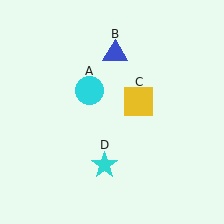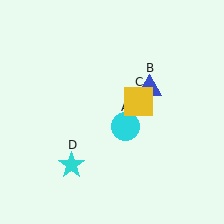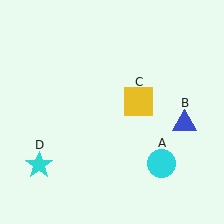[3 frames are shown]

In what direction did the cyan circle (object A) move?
The cyan circle (object A) moved down and to the right.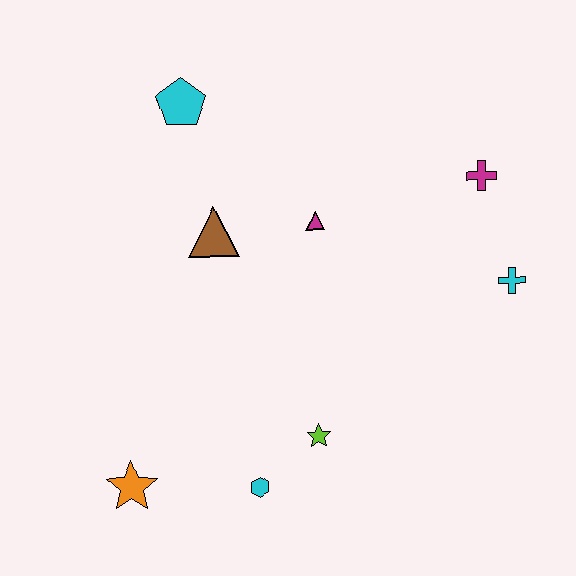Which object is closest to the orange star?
The cyan hexagon is closest to the orange star.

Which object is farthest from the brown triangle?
The cyan cross is farthest from the brown triangle.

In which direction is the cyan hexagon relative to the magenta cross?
The cyan hexagon is below the magenta cross.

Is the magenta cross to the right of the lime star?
Yes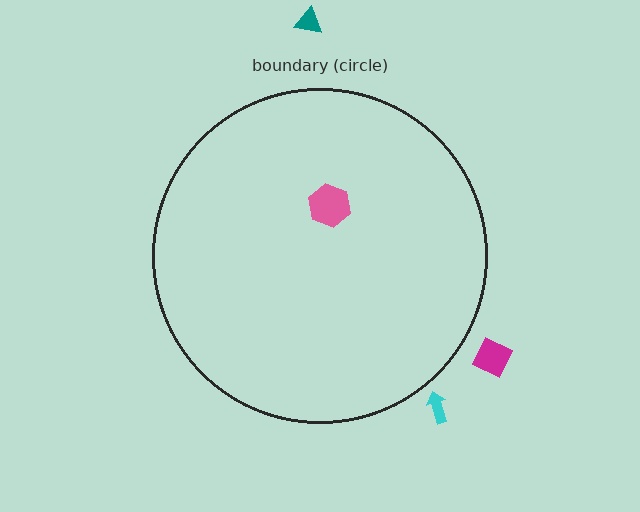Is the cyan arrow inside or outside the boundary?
Outside.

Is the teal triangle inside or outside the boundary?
Outside.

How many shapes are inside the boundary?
1 inside, 3 outside.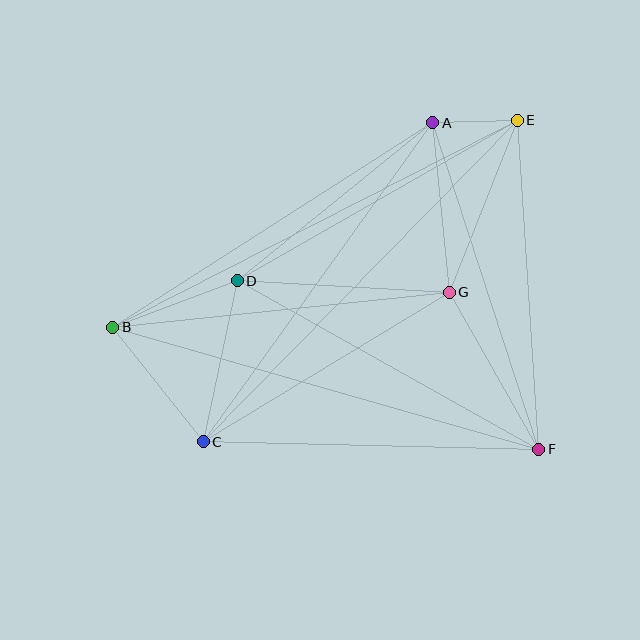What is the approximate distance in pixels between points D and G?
The distance between D and G is approximately 212 pixels.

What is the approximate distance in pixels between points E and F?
The distance between E and F is approximately 330 pixels.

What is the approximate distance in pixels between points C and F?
The distance between C and F is approximately 336 pixels.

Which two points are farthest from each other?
Points B and E are farthest from each other.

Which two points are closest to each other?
Points A and E are closest to each other.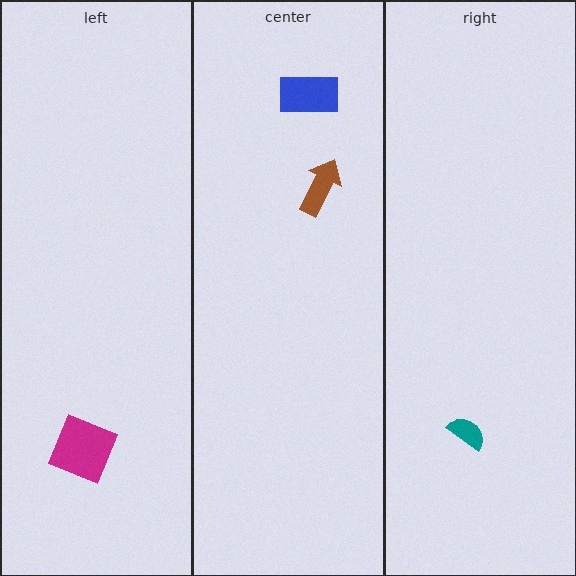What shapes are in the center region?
The blue rectangle, the brown arrow.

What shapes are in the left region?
The magenta square.